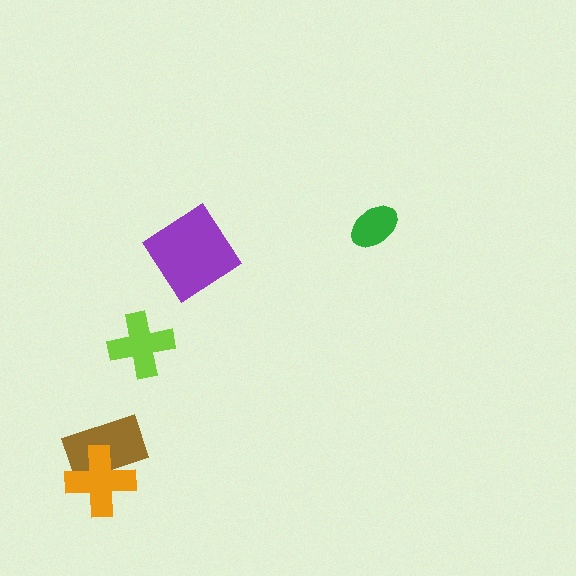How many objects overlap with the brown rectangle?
1 object overlaps with the brown rectangle.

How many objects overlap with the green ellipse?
0 objects overlap with the green ellipse.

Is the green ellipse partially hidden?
No, no other shape covers it.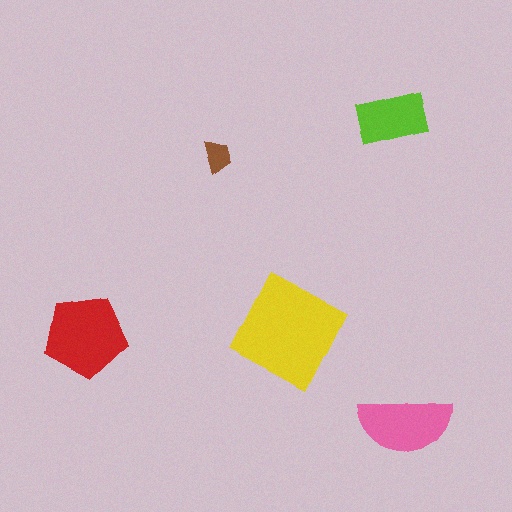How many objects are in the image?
There are 5 objects in the image.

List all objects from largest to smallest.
The yellow diamond, the red pentagon, the pink semicircle, the lime rectangle, the brown trapezoid.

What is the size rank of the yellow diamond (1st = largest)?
1st.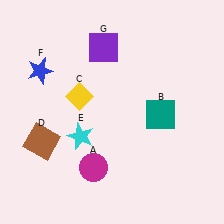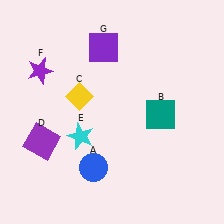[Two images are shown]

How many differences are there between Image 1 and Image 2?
There are 3 differences between the two images.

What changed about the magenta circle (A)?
In Image 1, A is magenta. In Image 2, it changed to blue.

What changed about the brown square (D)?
In Image 1, D is brown. In Image 2, it changed to purple.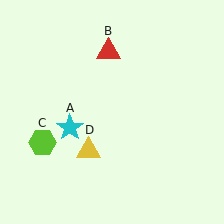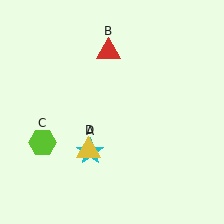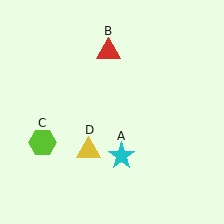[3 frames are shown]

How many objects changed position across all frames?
1 object changed position: cyan star (object A).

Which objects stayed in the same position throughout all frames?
Red triangle (object B) and lime hexagon (object C) and yellow triangle (object D) remained stationary.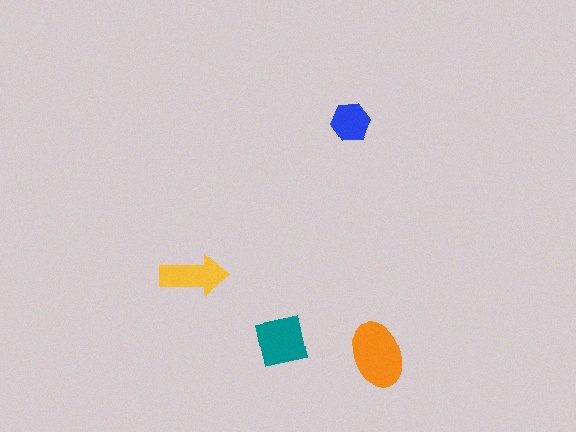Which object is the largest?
The orange ellipse.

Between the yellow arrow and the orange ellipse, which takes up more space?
The orange ellipse.